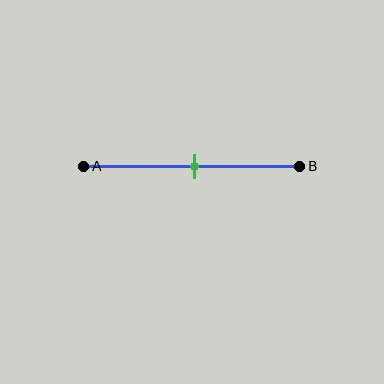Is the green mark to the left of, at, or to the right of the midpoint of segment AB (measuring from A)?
The green mark is approximately at the midpoint of segment AB.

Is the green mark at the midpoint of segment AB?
Yes, the mark is approximately at the midpoint.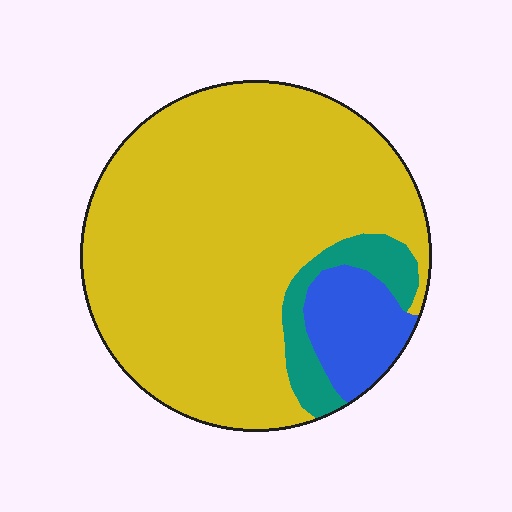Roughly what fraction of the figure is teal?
Teal takes up about one tenth (1/10) of the figure.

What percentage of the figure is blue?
Blue takes up less than a sixth of the figure.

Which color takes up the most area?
Yellow, at roughly 80%.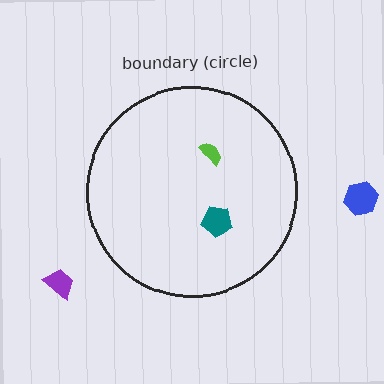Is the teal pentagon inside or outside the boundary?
Inside.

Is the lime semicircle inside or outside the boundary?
Inside.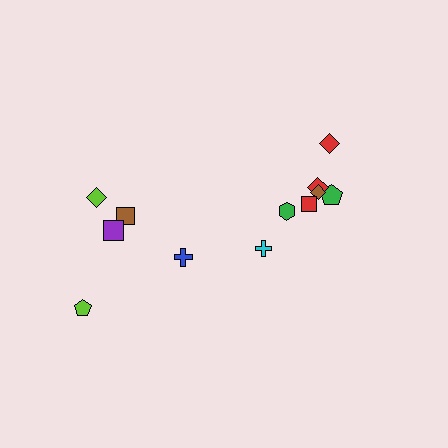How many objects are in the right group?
There are 7 objects.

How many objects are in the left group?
There are 5 objects.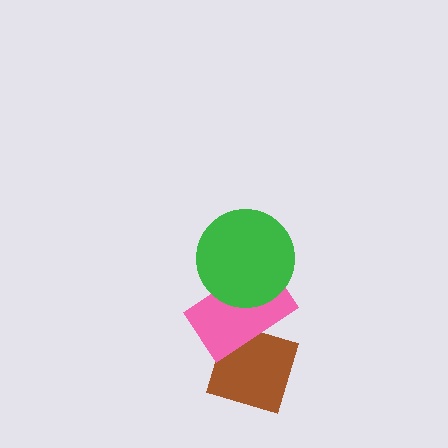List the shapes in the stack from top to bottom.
From top to bottom: the green circle, the pink rectangle, the brown diamond.